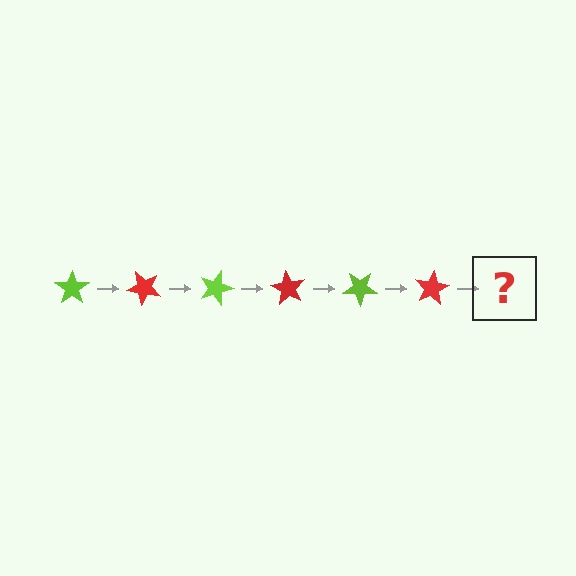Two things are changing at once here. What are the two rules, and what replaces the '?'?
The two rules are that it rotates 45 degrees each step and the color cycles through lime and red. The '?' should be a lime star, rotated 270 degrees from the start.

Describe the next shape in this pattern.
It should be a lime star, rotated 270 degrees from the start.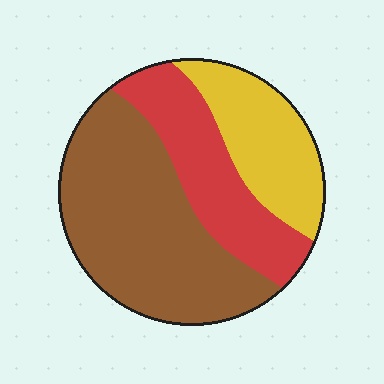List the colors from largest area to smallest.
From largest to smallest: brown, red, yellow.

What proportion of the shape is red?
Red covers around 25% of the shape.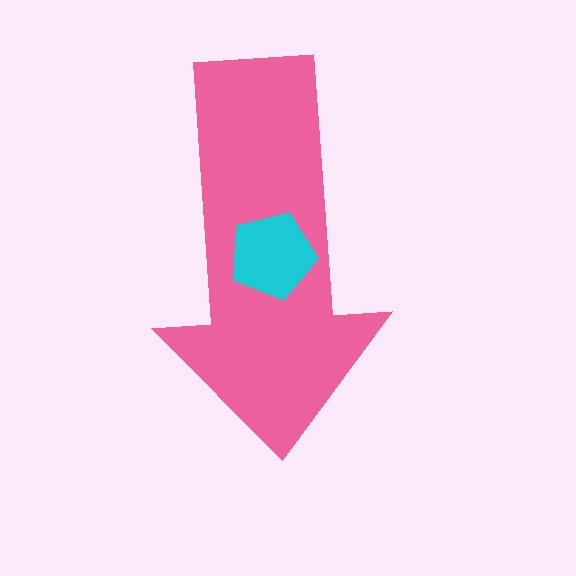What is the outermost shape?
The pink arrow.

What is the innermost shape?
The cyan pentagon.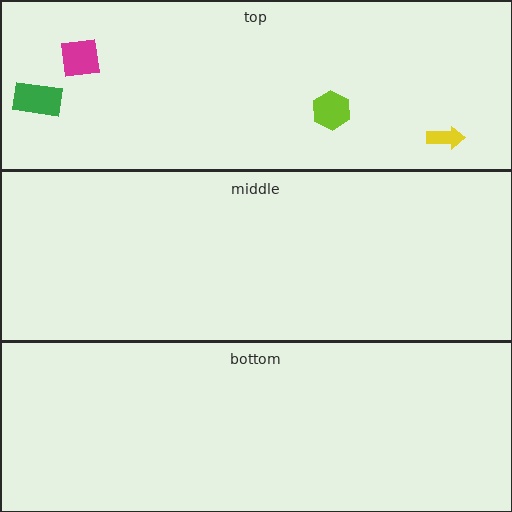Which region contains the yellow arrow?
The top region.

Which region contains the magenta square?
The top region.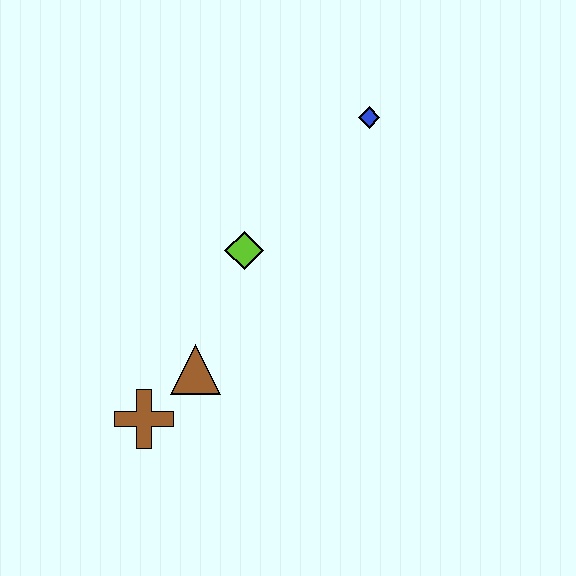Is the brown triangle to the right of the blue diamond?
No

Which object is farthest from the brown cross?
The blue diamond is farthest from the brown cross.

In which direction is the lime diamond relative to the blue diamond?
The lime diamond is below the blue diamond.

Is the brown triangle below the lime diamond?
Yes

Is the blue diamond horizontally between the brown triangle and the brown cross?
No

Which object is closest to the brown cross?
The brown triangle is closest to the brown cross.